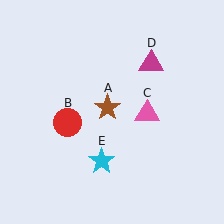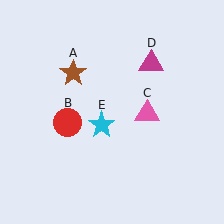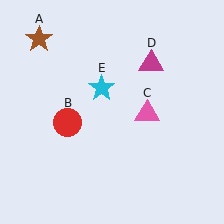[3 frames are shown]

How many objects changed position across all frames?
2 objects changed position: brown star (object A), cyan star (object E).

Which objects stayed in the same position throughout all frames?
Red circle (object B) and pink triangle (object C) and magenta triangle (object D) remained stationary.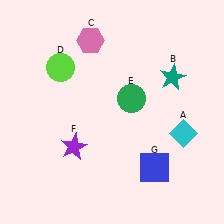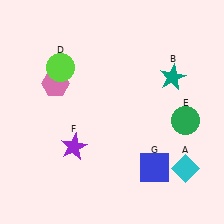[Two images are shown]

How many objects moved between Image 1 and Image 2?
3 objects moved between the two images.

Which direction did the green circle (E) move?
The green circle (E) moved right.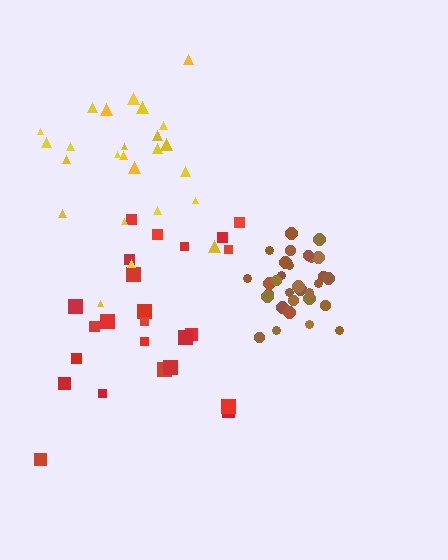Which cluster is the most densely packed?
Brown.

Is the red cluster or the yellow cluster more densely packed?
Yellow.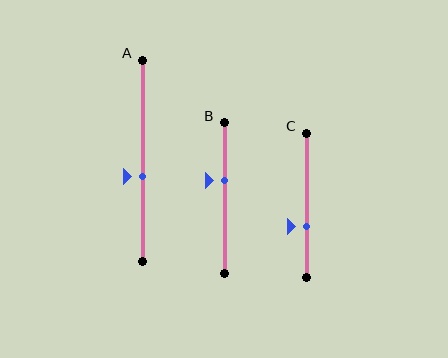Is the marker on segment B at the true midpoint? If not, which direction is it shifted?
No, the marker on segment B is shifted upward by about 11% of the segment length.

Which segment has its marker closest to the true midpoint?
Segment A has its marker closest to the true midpoint.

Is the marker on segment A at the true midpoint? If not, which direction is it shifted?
No, the marker on segment A is shifted downward by about 8% of the segment length.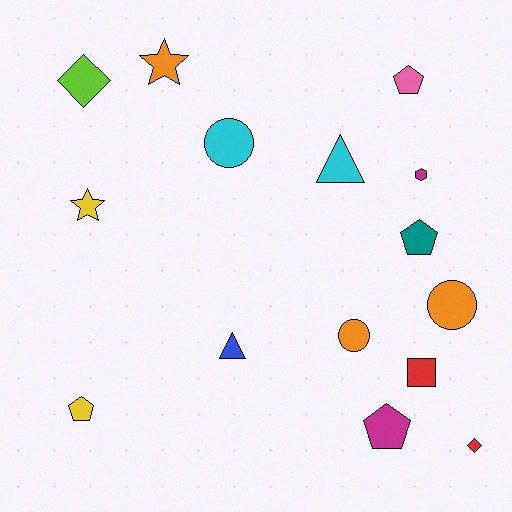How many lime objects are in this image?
There is 1 lime object.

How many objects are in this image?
There are 15 objects.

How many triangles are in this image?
There are 2 triangles.